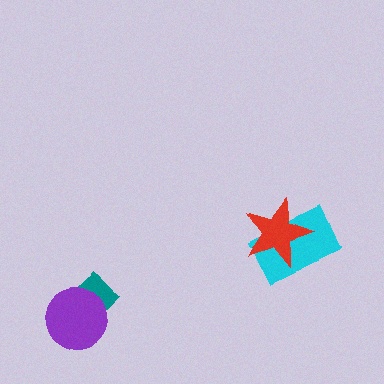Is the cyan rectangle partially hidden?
Yes, it is partially covered by another shape.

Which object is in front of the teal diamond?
The purple circle is in front of the teal diamond.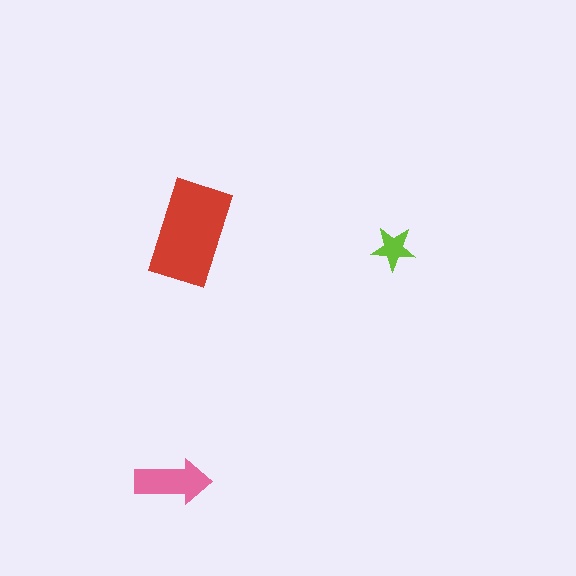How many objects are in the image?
There are 3 objects in the image.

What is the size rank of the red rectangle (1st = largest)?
1st.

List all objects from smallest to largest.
The lime star, the pink arrow, the red rectangle.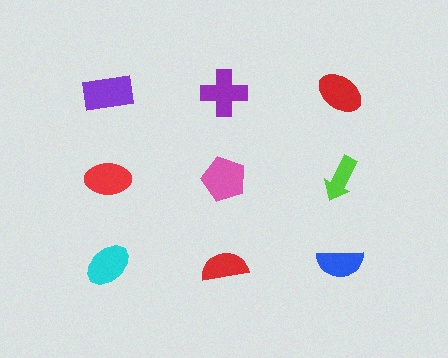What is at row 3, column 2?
A red semicircle.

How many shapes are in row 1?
3 shapes.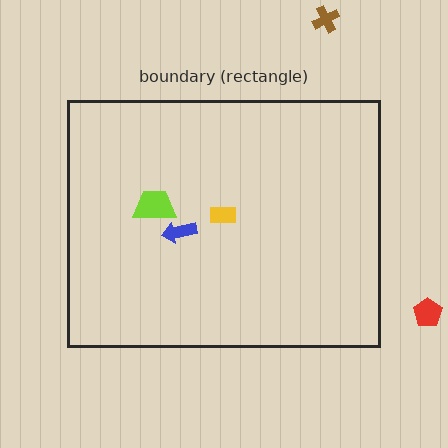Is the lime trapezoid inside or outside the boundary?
Inside.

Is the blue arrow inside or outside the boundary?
Inside.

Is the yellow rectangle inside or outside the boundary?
Inside.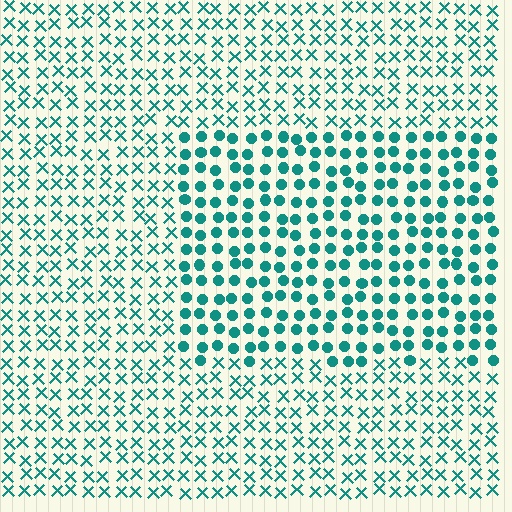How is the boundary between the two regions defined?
The boundary is defined by a change in element shape: circles inside vs. X marks outside. All elements share the same color and spacing.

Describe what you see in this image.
The image is filled with small teal elements arranged in a uniform grid. A rectangle-shaped region contains circles, while the surrounding area contains X marks. The boundary is defined purely by the change in element shape.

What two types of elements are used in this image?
The image uses circles inside the rectangle region and X marks outside it.